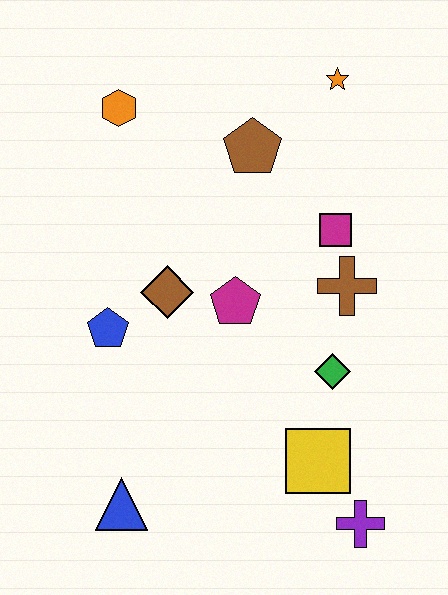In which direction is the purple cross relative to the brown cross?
The purple cross is below the brown cross.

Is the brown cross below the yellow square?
No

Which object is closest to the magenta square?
The brown cross is closest to the magenta square.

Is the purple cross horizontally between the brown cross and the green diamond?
No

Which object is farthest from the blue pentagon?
The orange star is farthest from the blue pentagon.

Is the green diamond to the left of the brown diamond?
No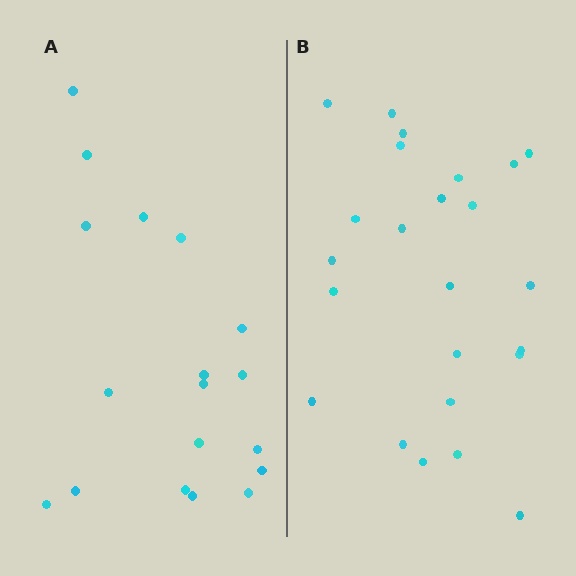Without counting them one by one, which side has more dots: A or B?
Region B (the right region) has more dots.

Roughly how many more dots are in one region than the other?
Region B has about 6 more dots than region A.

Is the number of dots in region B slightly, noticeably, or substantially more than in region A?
Region B has noticeably more, but not dramatically so. The ratio is roughly 1.3 to 1.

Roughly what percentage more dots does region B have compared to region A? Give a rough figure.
About 35% more.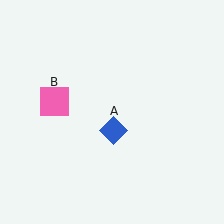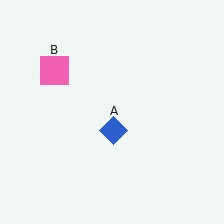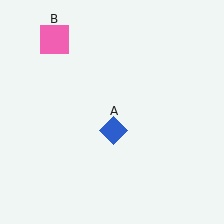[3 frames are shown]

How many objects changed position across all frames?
1 object changed position: pink square (object B).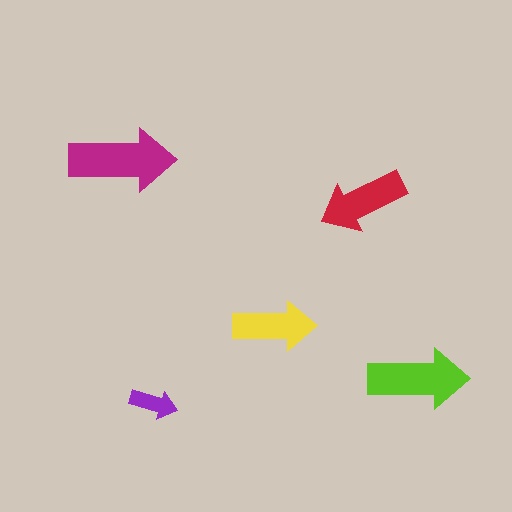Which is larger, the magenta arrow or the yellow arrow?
The magenta one.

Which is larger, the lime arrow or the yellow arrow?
The lime one.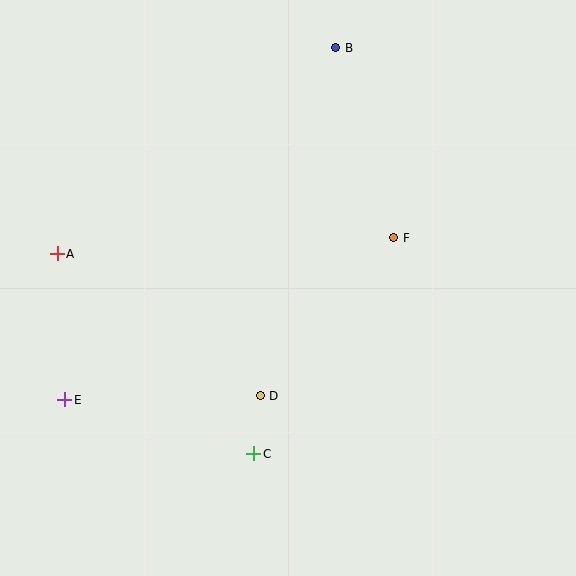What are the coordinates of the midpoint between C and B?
The midpoint between C and B is at (295, 251).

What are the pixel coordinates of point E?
Point E is at (65, 400).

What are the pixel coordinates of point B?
Point B is at (336, 48).